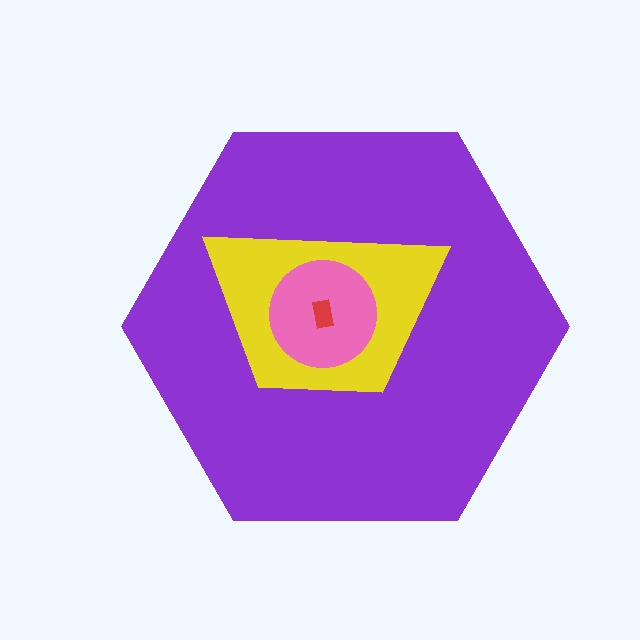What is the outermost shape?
The purple hexagon.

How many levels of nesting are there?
4.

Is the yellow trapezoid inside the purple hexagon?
Yes.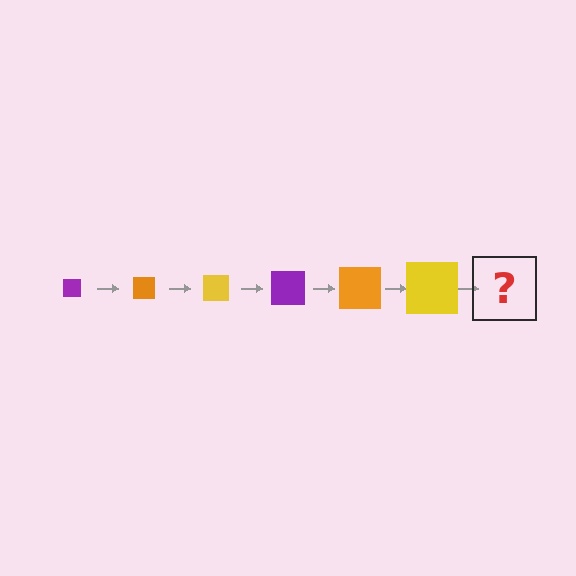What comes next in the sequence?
The next element should be a purple square, larger than the previous one.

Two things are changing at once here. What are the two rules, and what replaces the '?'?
The two rules are that the square grows larger each step and the color cycles through purple, orange, and yellow. The '?' should be a purple square, larger than the previous one.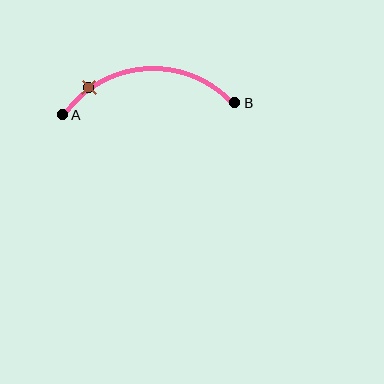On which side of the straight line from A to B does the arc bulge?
The arc bulges above the straight line connecting A and B.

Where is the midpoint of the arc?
The arc midpoint is the point on the curve farthest from the straight line joining A and B. It sits above that line.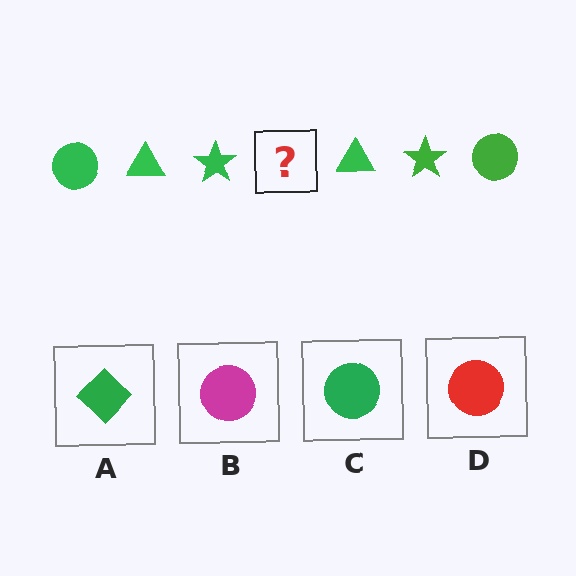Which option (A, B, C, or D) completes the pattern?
C.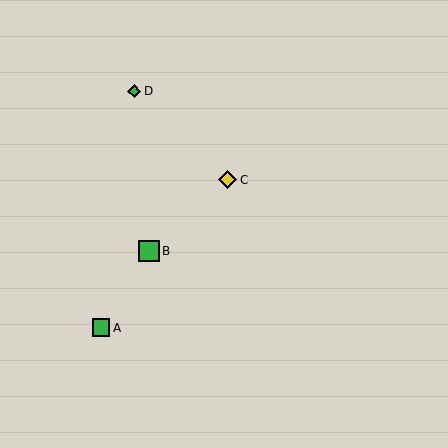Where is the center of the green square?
The center of the green square is at (101, 328).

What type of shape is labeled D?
Shape D is a green diamond.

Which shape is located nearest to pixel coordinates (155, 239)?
The green square (labeled B) at (149, 251) is nearest to that location.